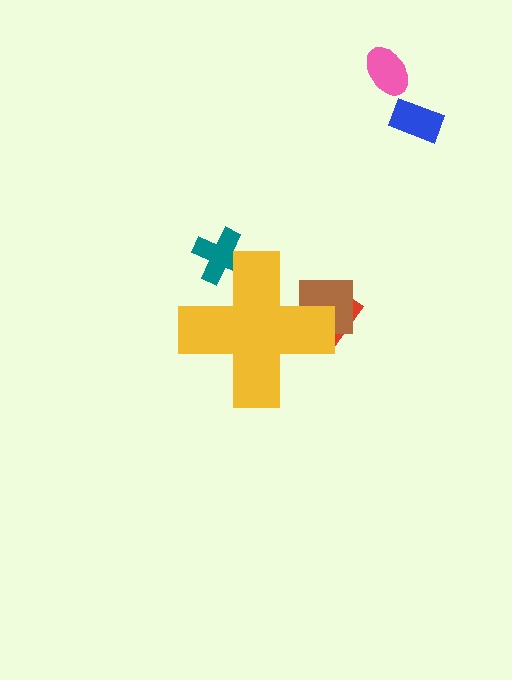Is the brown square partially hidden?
Yes, the brown square is partially hidden behind the yellow cross.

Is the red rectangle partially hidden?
Yes, the red rectangle is partially hidden behind the yellow cross.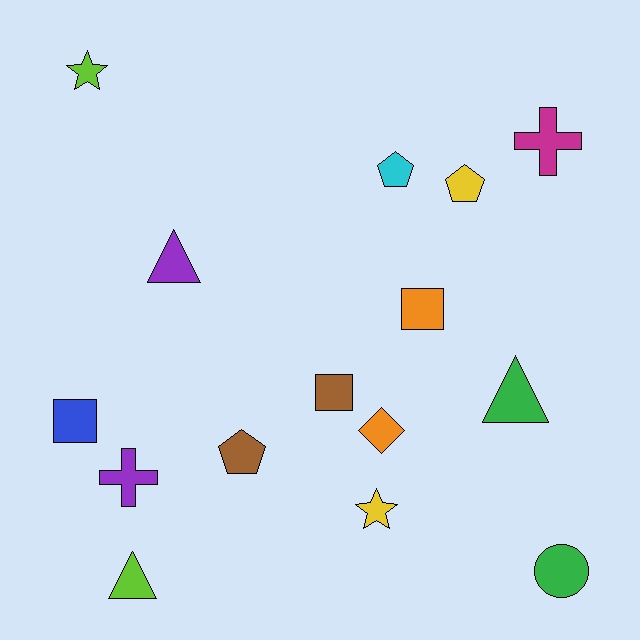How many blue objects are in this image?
There is 1 blue object.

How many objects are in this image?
There are 15 objects.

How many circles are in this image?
There is 1 circle.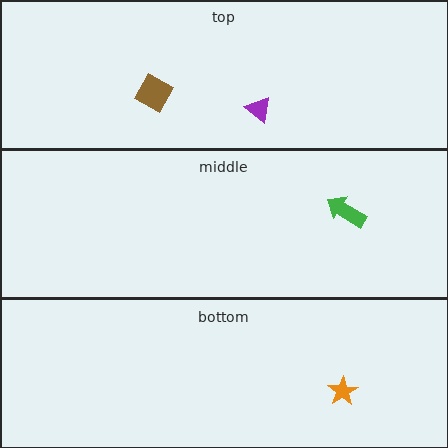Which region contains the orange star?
The bottom region.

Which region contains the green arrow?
The middle region.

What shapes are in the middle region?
The green arrow.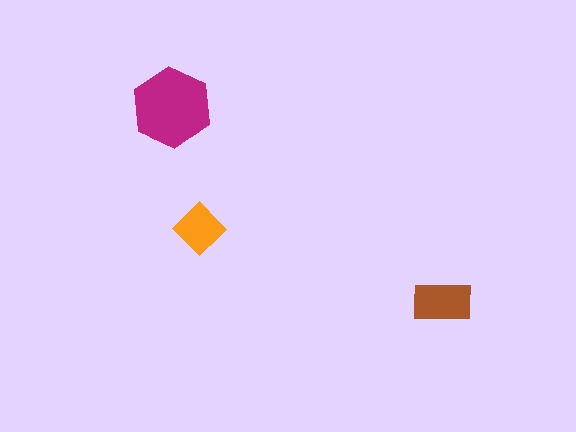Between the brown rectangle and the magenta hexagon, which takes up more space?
The magenta hexagon.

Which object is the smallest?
The orange diamond.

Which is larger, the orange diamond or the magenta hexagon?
The magenta hexagon.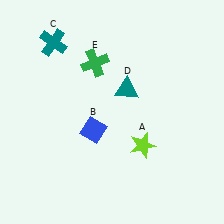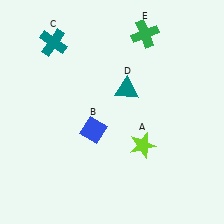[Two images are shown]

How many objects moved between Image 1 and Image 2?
1 object moved between the two images.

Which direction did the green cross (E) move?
The green cross (E) moved right.